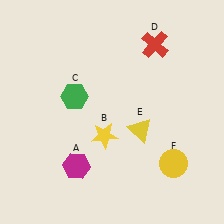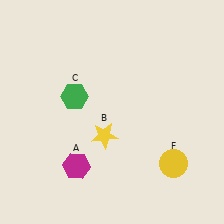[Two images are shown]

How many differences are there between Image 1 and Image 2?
There are 2 differences between the two images.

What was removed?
The yellow triangle (E), the red cross (D) were removed in Image 2.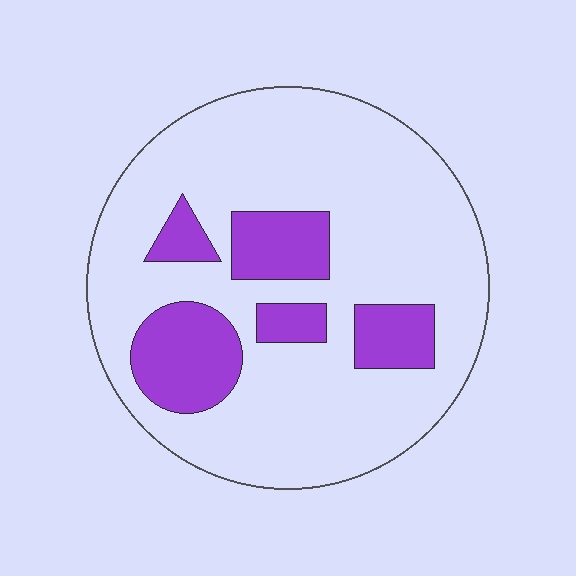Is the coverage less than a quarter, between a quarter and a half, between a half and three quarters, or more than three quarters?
Less than a quarter.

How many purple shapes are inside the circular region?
5.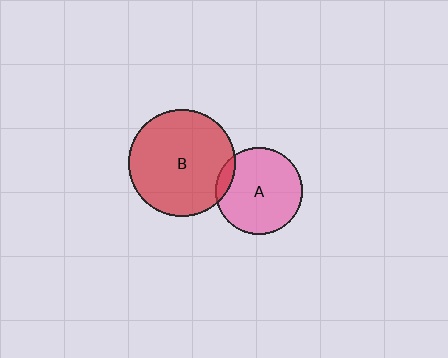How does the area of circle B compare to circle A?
Approximately 1.5 times.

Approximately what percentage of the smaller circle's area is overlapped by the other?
Approximately 10%.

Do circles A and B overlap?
Yes.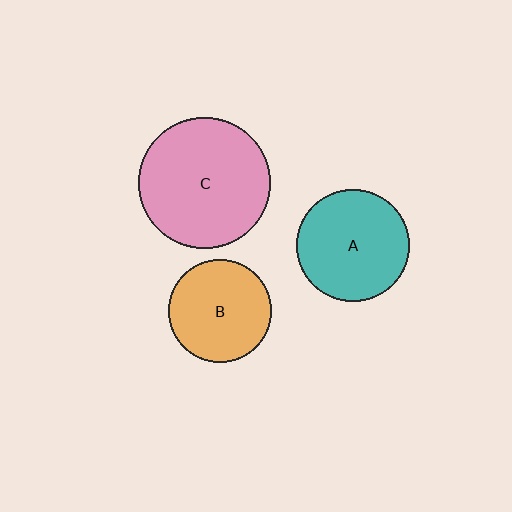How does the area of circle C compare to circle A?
Approximately 1.4 times.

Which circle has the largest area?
Circle C (pink).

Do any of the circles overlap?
No, none of the circles overlap.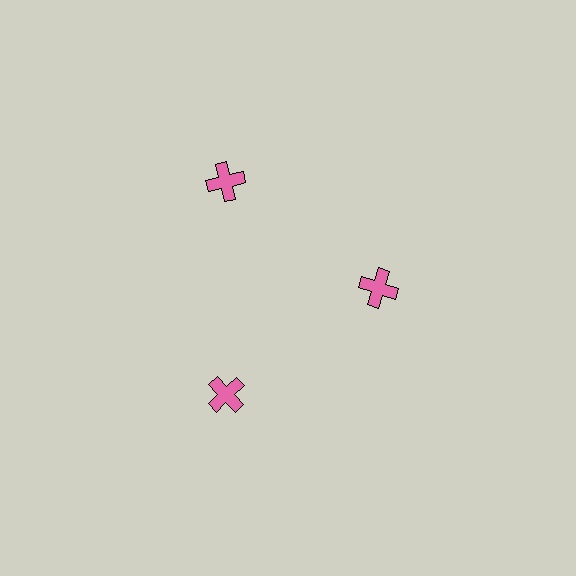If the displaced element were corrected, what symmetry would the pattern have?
It would have 3-fold rotational symmetry — the pattern would map onto itself every 120 degrees.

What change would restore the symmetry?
The symmetry would be restored by moving it outward, back onto the ring so that all 3 crosses sit at equal angles and equal distance from the center.